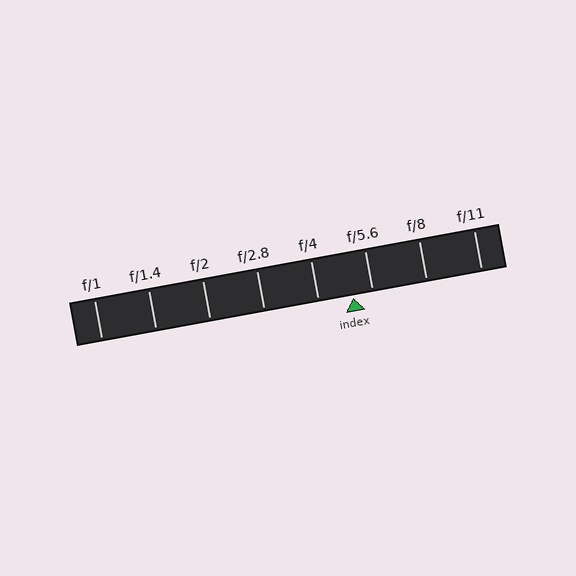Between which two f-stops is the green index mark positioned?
The index mark is between f/4 and f/5.6.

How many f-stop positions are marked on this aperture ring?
There are 8 f-stop positions marked.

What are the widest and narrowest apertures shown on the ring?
The widest aperture shown is f/1 and the narrowest is f/11.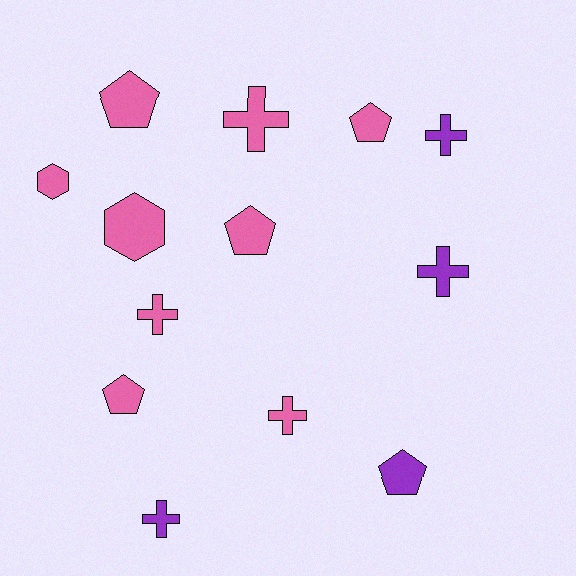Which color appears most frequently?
Pink, with 9 objects.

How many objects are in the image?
There are 13 objects.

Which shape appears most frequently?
Cross, with 6 objects.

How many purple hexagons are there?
There are no purple hexagons.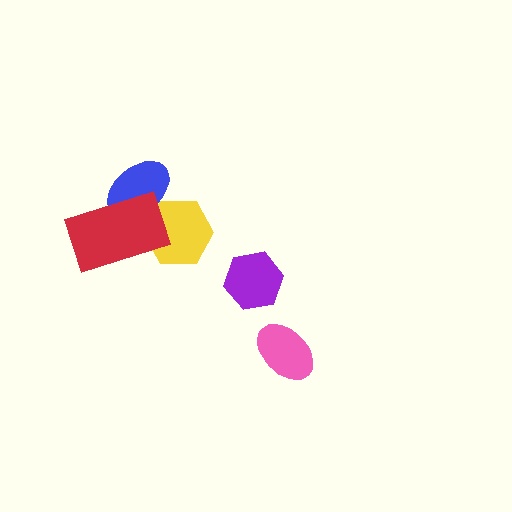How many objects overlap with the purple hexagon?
0 objects overlap with the purple hexagon.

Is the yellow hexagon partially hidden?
Yes, it is partially covered by another shape.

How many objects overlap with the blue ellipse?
2 objects overlap with the blue ellipse.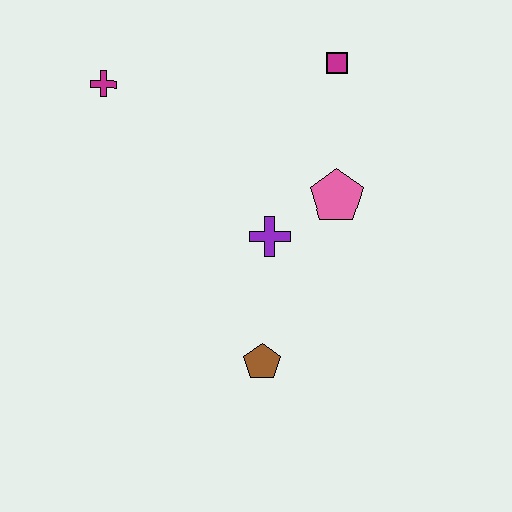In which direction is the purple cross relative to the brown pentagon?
The purple cross is above the brown pentagon.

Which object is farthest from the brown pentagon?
The magenta cross is farthest from the brown pentagon.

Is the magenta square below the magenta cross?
No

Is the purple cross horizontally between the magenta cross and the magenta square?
Yes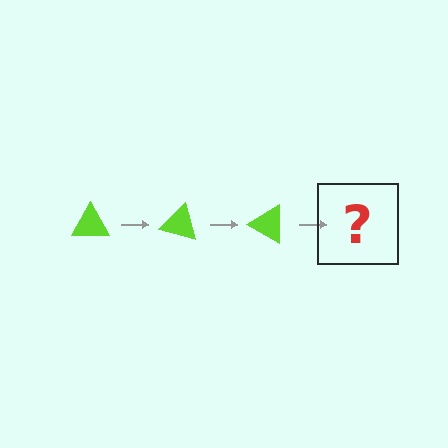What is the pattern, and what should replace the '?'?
The pattern is that the triangle rotates 15 degrees each step. The '?' should be a lime triangle rotated 45 degrees.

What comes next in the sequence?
The next element should be a lime triangle rotated 45 degrees.